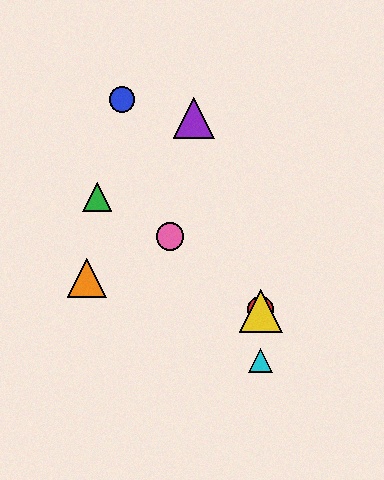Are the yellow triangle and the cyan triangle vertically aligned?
Yes, both are at x≈261.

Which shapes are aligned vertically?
The red circle, the yellow triangle, the cyan triangle are aligned vertically.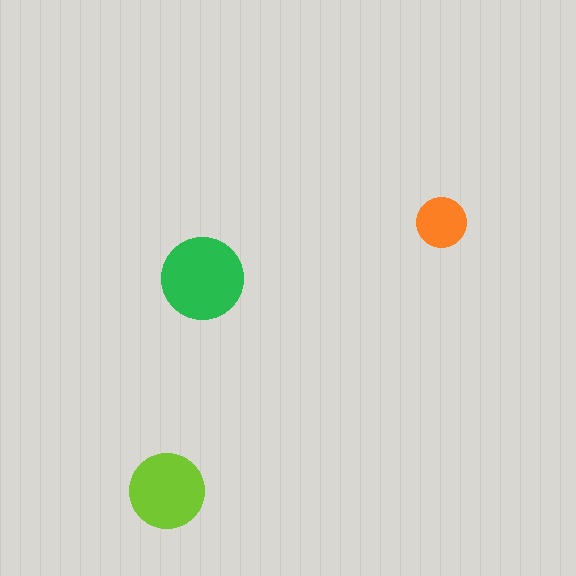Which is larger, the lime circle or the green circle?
The green one.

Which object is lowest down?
The lime circle is bottommost.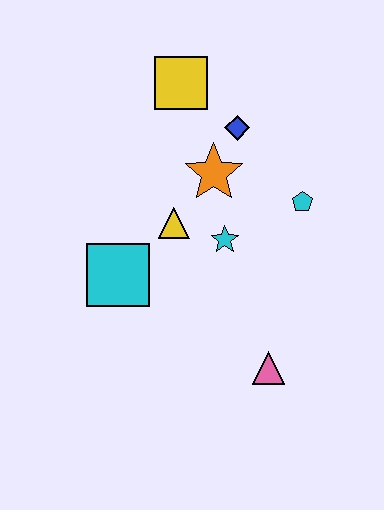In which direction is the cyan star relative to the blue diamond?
The cyan star is below the blue diamond.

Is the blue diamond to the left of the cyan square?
No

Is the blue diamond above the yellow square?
No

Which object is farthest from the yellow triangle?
The pink triangle is farthest from the yellow triangle.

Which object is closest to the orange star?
The blue diamond is closest to the orange star.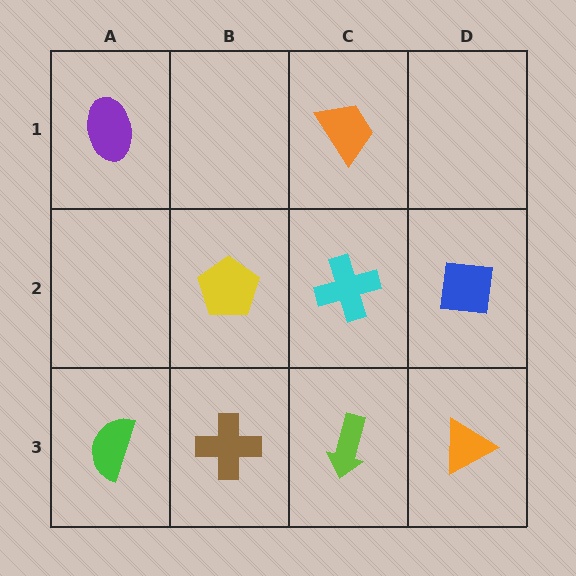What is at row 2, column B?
A yellow pentagon.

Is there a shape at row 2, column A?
No, that cell is empty.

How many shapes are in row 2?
3 shapes.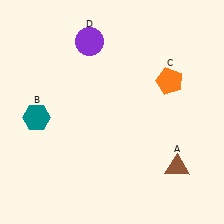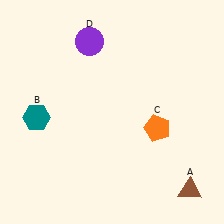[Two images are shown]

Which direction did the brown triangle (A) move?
The brown triangle (A) moved down.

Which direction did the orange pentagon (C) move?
The orange pentagon (C) moved down.